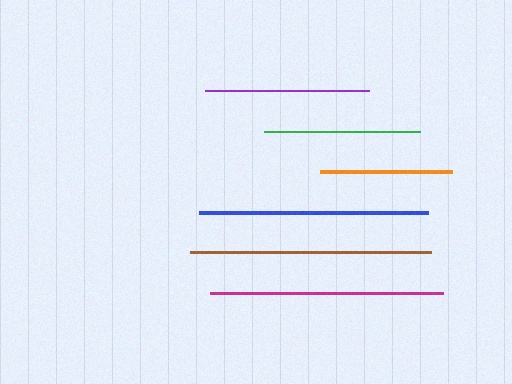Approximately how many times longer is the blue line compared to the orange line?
The blue line is approximately 1.7 times the length of the orange line.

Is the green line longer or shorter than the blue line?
The blue line is longer than the green line.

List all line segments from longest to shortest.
From longest to shortest: brown, magenta, blue, purple, green, orange.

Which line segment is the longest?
The brown line is the longest at approximately 242 pixels.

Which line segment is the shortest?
The orange line is the shortest at approximately 132 pixels.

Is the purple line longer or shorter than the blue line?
The blue line is longer than the purple line.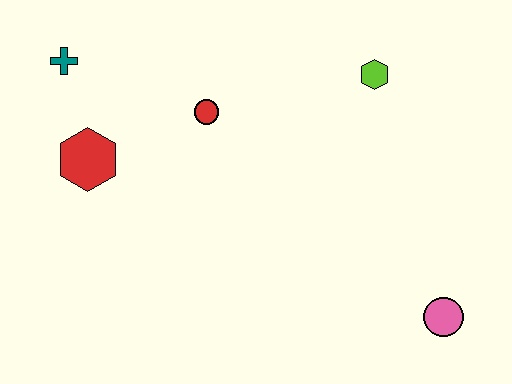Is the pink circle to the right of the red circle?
Yes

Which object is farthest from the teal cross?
The pink circle is farthest from the teal cross.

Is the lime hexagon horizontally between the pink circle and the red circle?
Yes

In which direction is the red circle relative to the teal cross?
The red circle is to the right of the teal cross.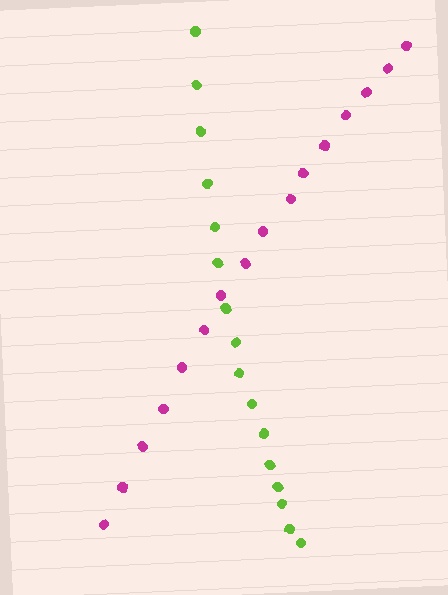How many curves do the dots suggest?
There are 2 distinct paths.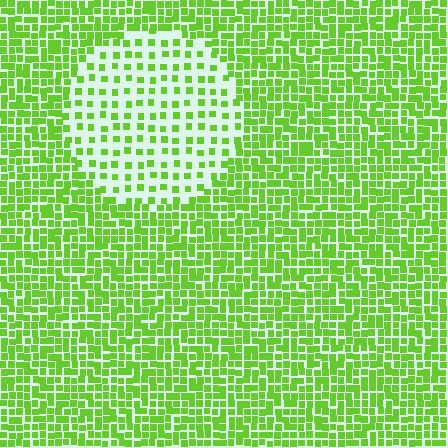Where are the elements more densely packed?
The elements are more densely packed outside the circle boundary.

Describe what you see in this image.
The image contains small lime elements arranged at two different densities. A circle-shaped region is visible where the elements are less densely packed than the surrounding area.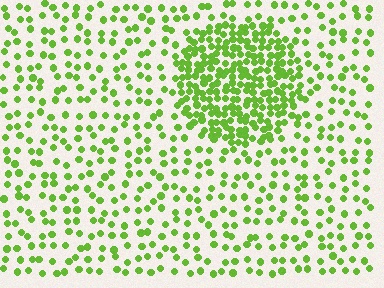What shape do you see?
I see a circle.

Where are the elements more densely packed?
The elements are more densely packed inside the circle boundary.